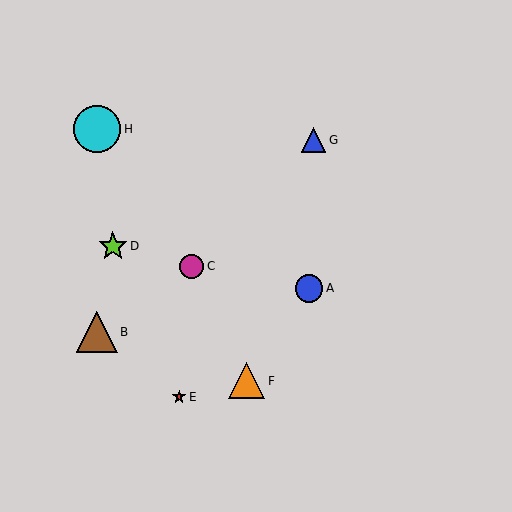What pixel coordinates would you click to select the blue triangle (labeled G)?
Click at (313, 140) to select the blue triangle G.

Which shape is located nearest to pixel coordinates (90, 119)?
The cyan circle (labeled H) at (97, 129) is nearest to that location.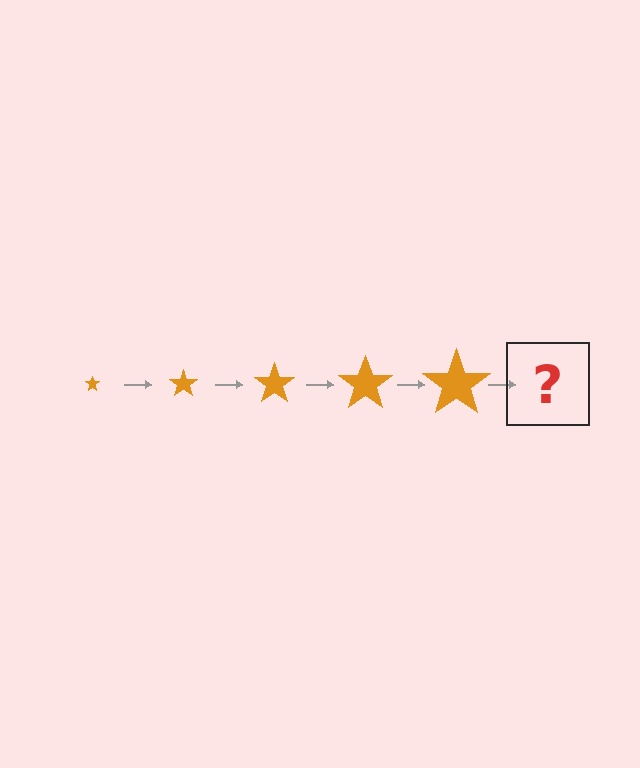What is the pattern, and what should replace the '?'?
The pattern is that the star gets progressively larger each step. The '?' should be an orange star, larger than the previous one.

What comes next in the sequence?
The next element should be an orange star, larger than the previous one.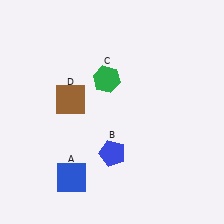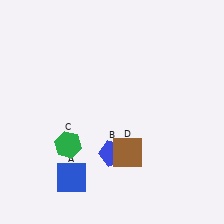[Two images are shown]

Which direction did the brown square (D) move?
The brown square (D) moved right.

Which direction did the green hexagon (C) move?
The green hexagon (C) moved down.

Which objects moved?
The objects that moved are: the green hexagon (C), the brown square (D).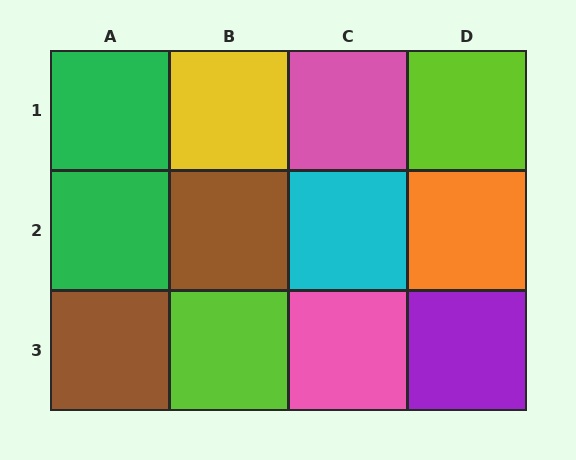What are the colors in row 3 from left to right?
Brown, lime, pink, purple.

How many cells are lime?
2 cells are lime.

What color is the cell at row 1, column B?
Yellow.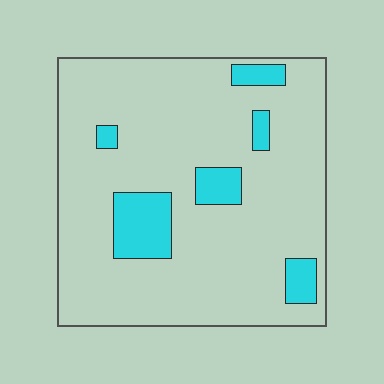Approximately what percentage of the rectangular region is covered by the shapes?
Approximately 15%.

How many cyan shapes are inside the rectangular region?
6.